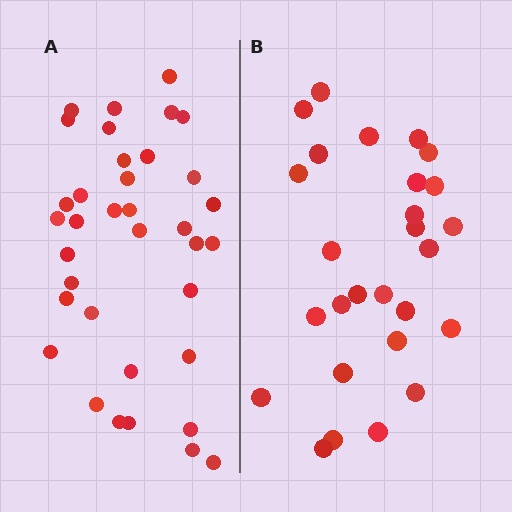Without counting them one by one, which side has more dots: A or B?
Region A (the left region) has more dots.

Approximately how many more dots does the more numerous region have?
Region A has roughly 8 or so more dots than region B.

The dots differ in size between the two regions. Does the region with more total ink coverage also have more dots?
No. Region B has more total ink coverage because its dots are larger, but region A actually contains more individual dots. Total area can be misleading — the number of items is what matters here.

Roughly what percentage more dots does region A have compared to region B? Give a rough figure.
About 35% more.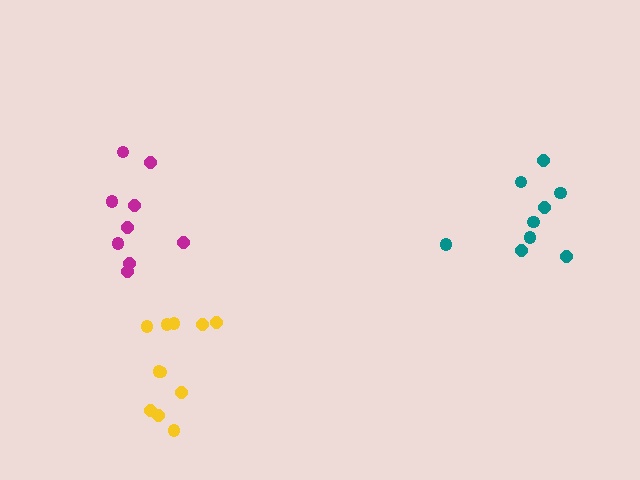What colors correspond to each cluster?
The clusters are colored: teal, magenta, yellow.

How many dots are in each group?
Group 1: 9 dots, Group 2: 9 dots, Group 3: 11 dots (29 total).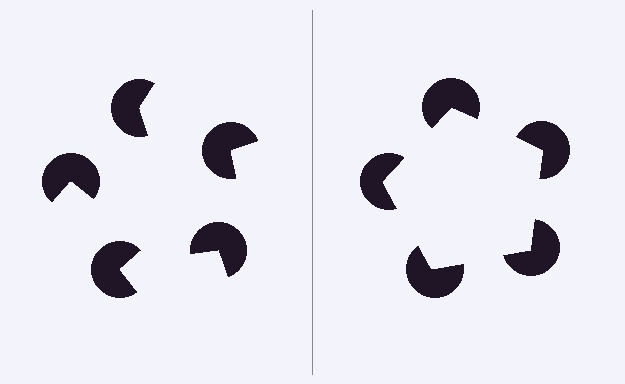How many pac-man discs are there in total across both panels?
10 — 5 on each side.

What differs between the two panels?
The pac-man discs are positioned identically on both sides; only the wedge orientations differ. On the right they align to a pentagon; on the left they are misaligned.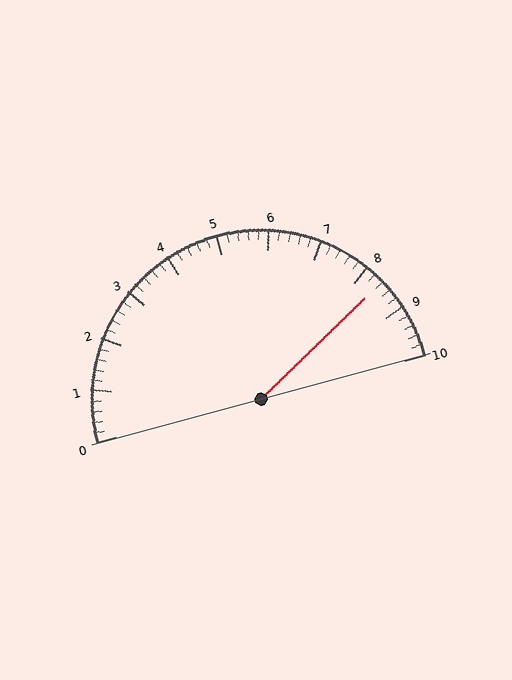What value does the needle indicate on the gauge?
The needle indicates approximately 8.4.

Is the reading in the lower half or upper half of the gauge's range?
The reading is in the upper half of the range (0 to 10).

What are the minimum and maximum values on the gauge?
The gauge ranges from 0 to 10.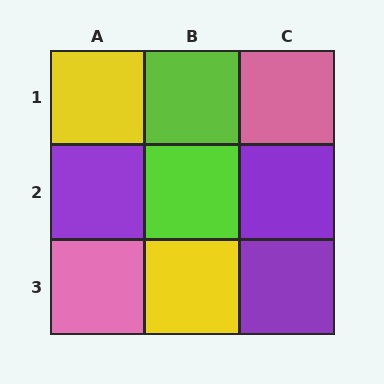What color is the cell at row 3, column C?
Purple.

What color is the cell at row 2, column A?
Purple.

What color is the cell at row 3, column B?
Yellow.